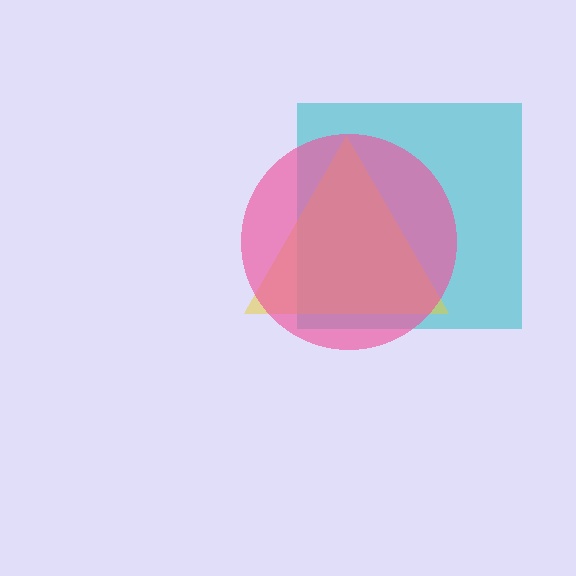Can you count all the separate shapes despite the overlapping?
Yes, there are 3 separate shapes.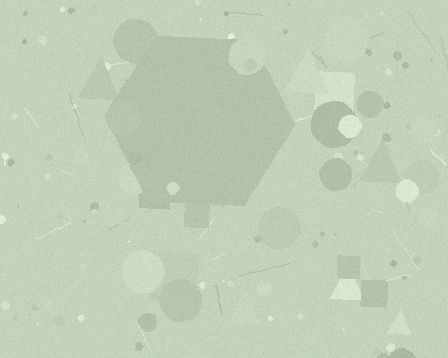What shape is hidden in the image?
A hexagon is hidden in the image.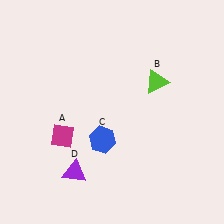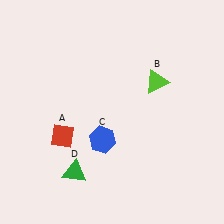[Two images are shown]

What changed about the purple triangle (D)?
In Image 1, D is purple. In Image 2, it changed to green.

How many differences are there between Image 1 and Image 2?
There are 2 differences between the two images.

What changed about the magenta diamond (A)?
In Image 1, A is magenta. In Image 2, it changed to red.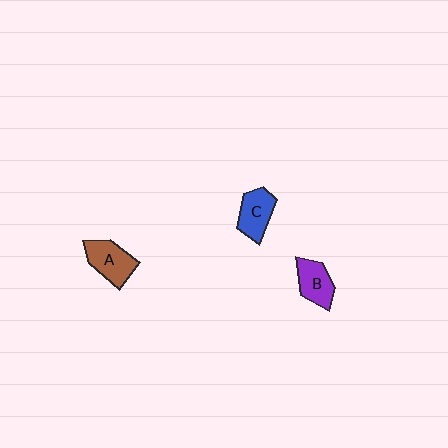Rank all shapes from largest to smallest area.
From largest to smallest: A (brown), C (blue), B (purple).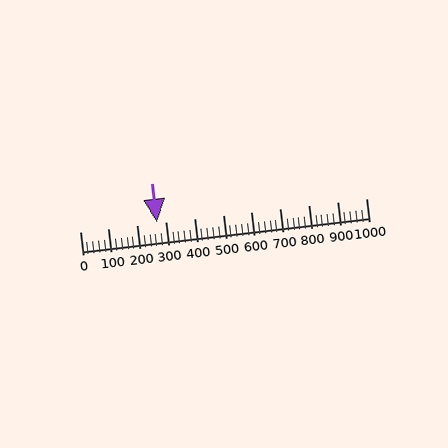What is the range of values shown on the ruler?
The ruler shows values from 0 to 1000.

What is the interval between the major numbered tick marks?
The major tick marks are spaced 100 units apart.